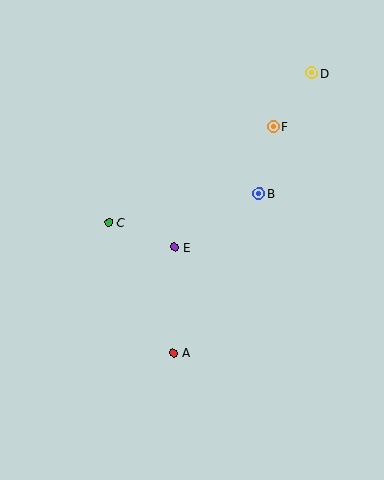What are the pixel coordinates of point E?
Point E is at (175, 247).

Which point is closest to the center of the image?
Point E at (175, 247) is closest to the center.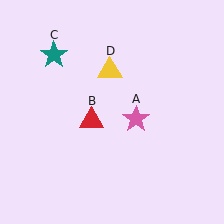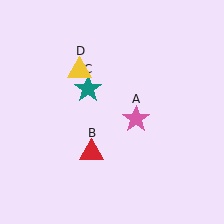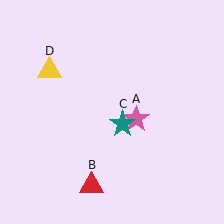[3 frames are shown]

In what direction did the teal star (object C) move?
The teal star (object C) moved down and to the right.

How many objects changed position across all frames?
3 objects changed position: red triangle (object B), teal star (object C), yellow triangle (object D).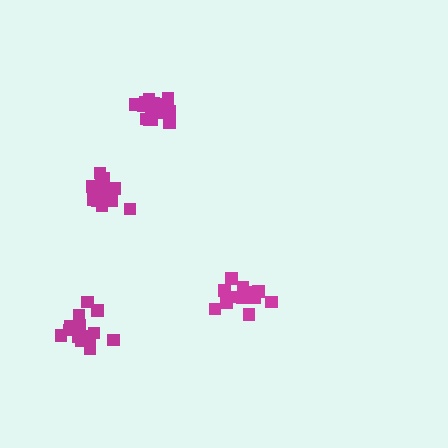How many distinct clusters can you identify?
There are 4 distinct clusters.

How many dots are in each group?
Group 1: 15 dots, Group 2: 13 dots, Group 3: 13 dots, Group 4: 16 dots (57 total).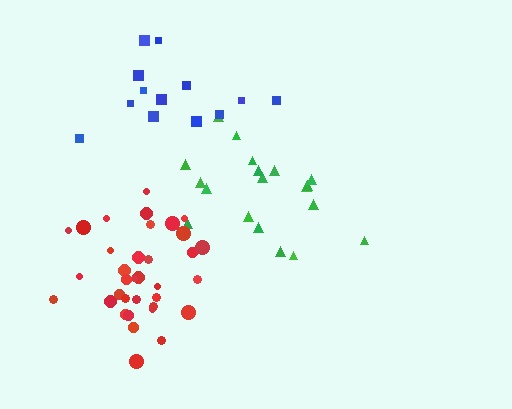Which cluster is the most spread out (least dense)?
Blue.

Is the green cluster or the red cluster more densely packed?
Red.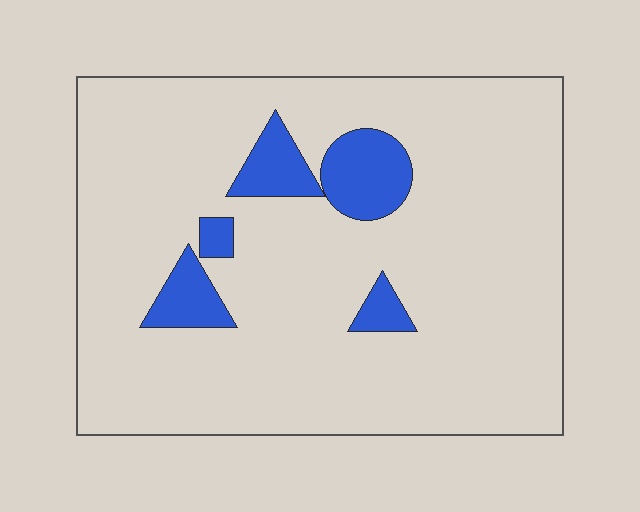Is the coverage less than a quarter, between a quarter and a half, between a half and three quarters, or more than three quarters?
Less than a quarter.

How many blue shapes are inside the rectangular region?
5.